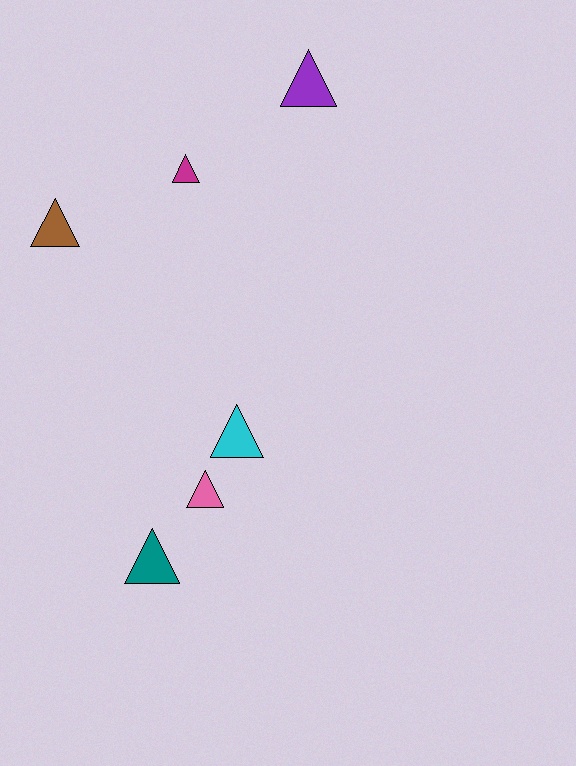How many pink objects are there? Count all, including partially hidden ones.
There is 1 pink object.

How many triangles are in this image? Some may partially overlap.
There are 6 triangles.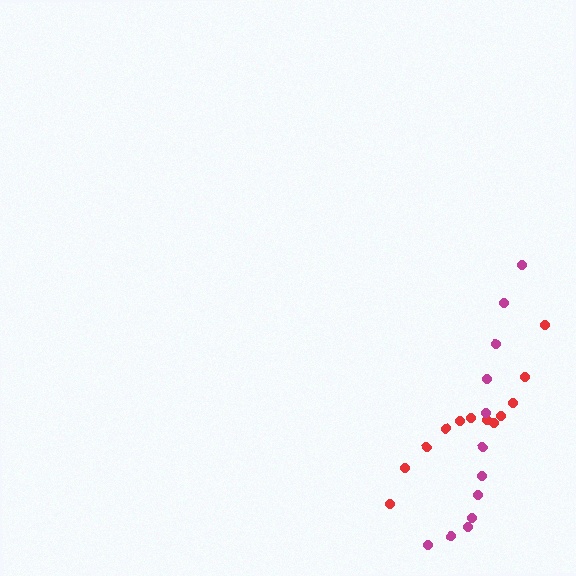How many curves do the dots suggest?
There are 2 distinct paths.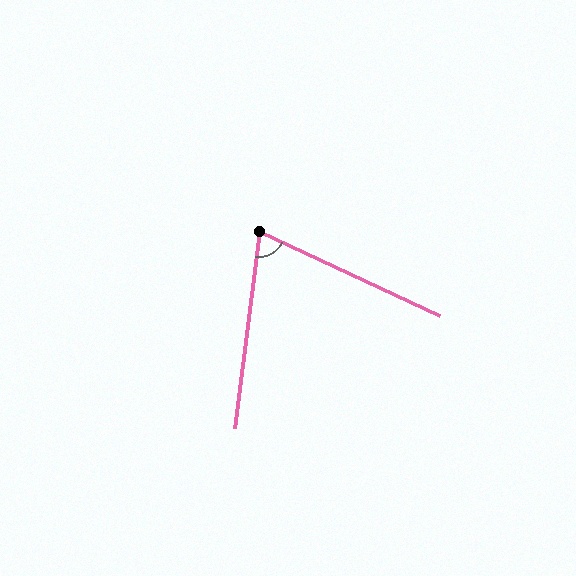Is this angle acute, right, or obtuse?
It is acute.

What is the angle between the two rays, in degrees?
Approximately 72 degrees.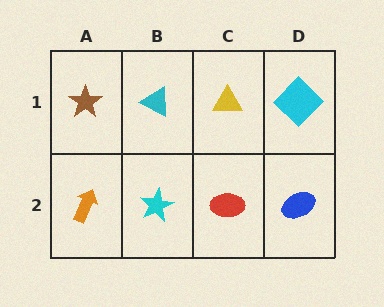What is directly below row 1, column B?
A cyan star.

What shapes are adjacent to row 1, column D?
A blue ellipse (row 2, column D), a yellow triangle (row 1, column C).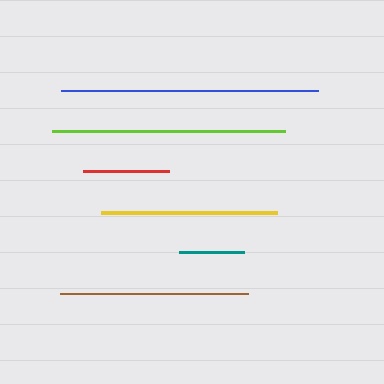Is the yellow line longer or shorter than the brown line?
The brown line is longer than the yellow line.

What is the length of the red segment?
The red segment is approximately 86 pixels long.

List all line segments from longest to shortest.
From longest to shortest: blue, lime, brown, yellow, red, teal.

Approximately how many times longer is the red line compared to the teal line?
The red line is approximately 1.3 times the length of the teal line.